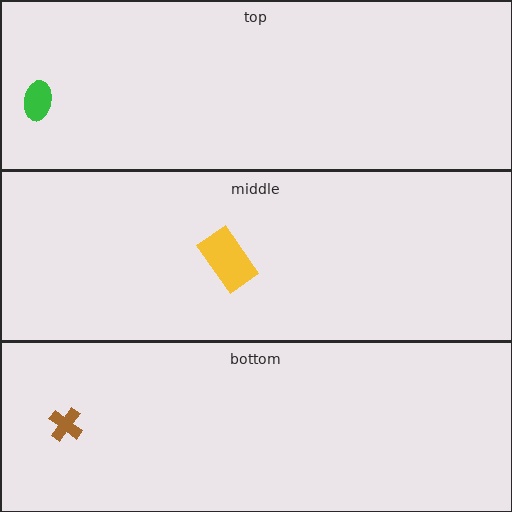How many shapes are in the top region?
1.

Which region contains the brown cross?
The bottom region.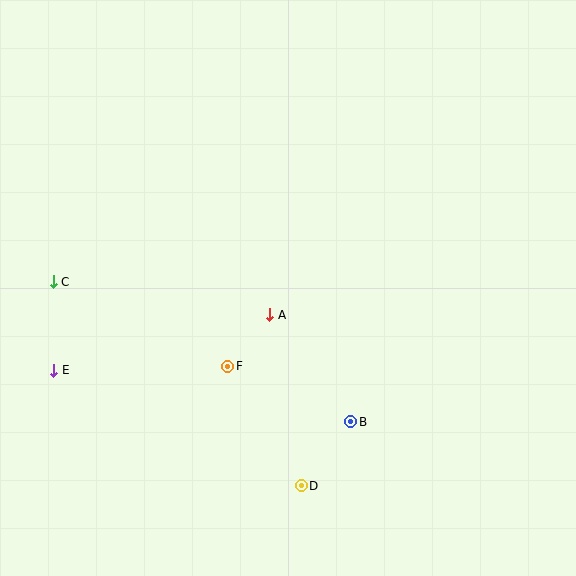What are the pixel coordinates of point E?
Point E is at (54, 370).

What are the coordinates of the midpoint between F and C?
The midpoint between F and C is at (141, 324).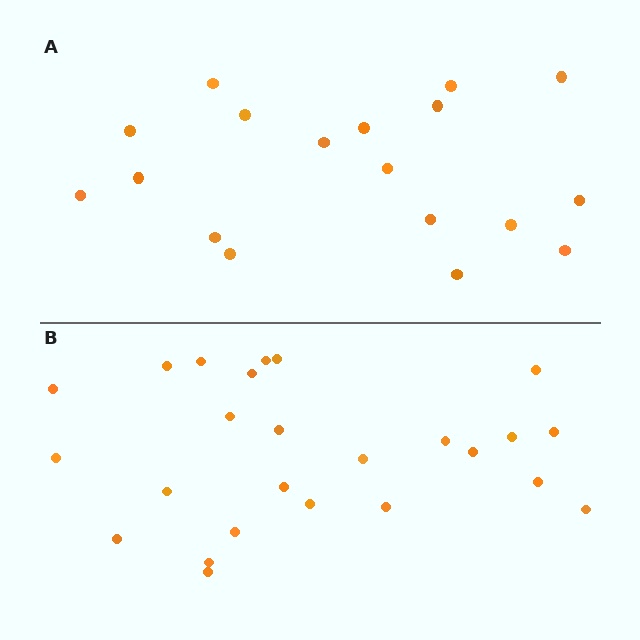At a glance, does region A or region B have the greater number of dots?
Region B (the bottom region) has more dots.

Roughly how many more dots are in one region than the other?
Region B has roughly 8 or so more dots than region A.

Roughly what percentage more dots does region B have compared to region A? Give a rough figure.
About 40% more.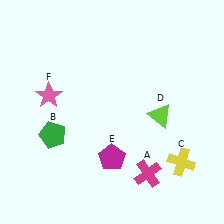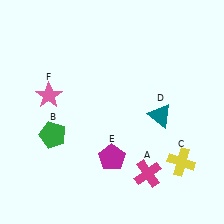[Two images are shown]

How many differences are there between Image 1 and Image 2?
There is 1 difference between the two images.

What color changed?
The triangle (D) changed from lime in Image 1 to teal in Image 2.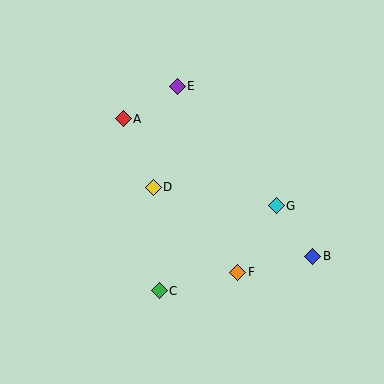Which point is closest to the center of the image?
Point D at (153, 187) is closest to the center.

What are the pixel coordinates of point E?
Point E is at (177, 86).